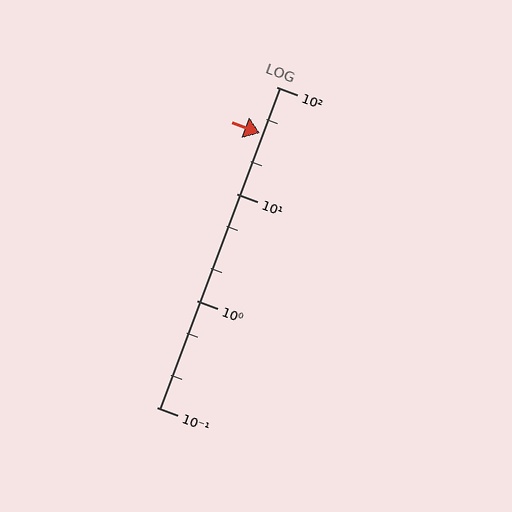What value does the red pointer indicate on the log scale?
The pointer indicates approximately 37.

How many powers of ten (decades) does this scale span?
The scale spans 3 decades, from 0.1 to 100.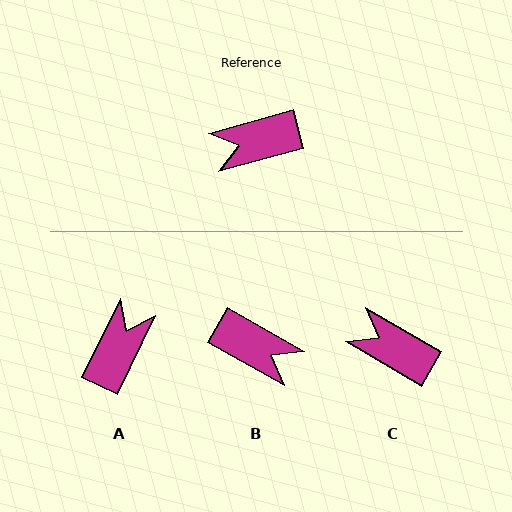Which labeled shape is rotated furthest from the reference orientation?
B, about 135 degrees away.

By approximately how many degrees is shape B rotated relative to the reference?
Approximately 135 degrees counter-clockwise.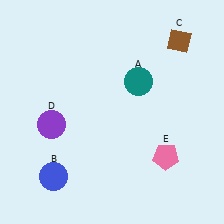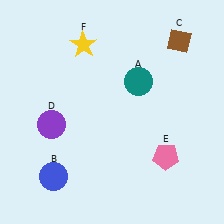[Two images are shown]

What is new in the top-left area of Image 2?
A yellow star (F) was added in the top-left area of Image 2.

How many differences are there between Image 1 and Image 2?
There is 1 difference between the two images.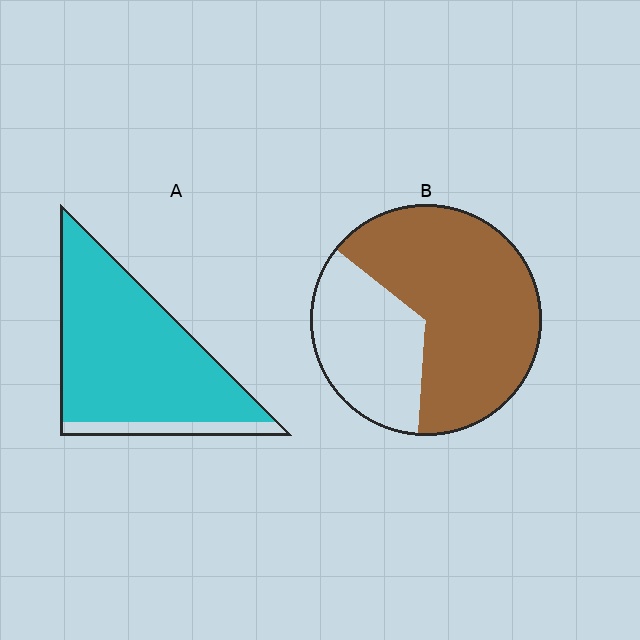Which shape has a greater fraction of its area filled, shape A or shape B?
Shape A.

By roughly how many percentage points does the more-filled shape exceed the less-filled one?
By roughly 25 percentage points (A over B).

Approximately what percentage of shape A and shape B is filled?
A is approximately 90% and B is approximately 65%.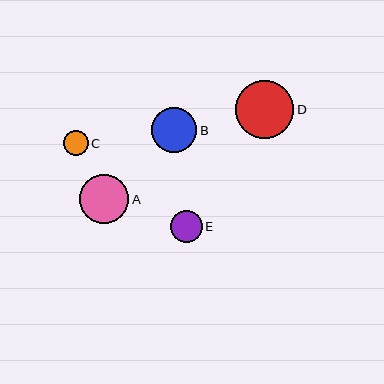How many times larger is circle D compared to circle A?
Circle D is approximately 1.2 times the size of circle A.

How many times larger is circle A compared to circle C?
Circle A is approximately 2.0 times the size of circle C.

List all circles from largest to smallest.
From largest to smallest: D, A, B, E, C.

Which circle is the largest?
Circle D is the largest with a size of approximately 58 pixels.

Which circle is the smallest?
Circle C is the smallest with a size of approximately 25 pixels.